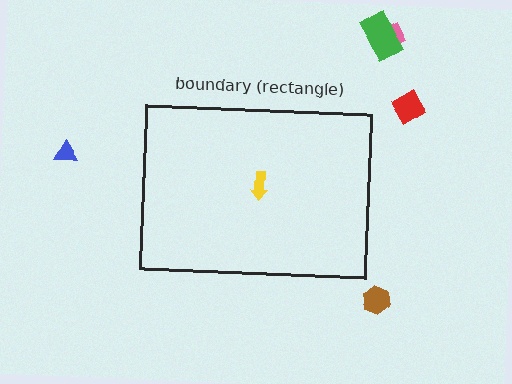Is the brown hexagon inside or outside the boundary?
Outside.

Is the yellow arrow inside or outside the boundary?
Inside.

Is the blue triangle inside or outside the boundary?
Outside.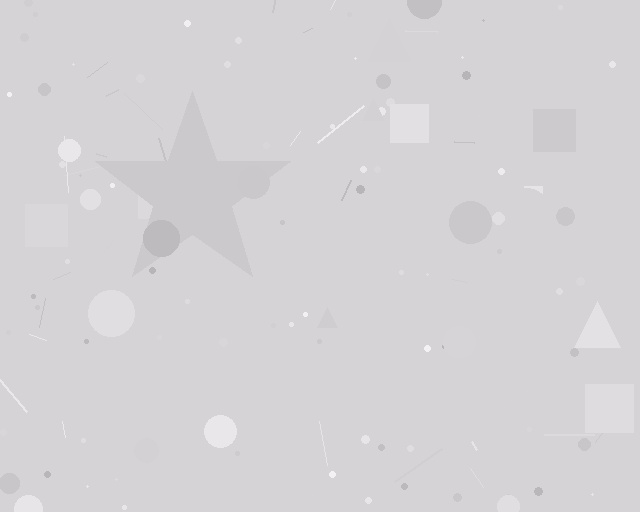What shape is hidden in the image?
A star is hidden in the image.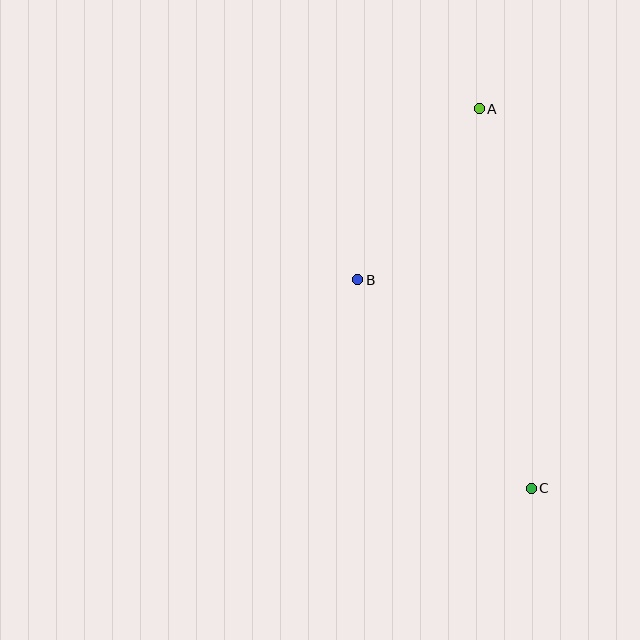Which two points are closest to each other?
Points A and B are closest to each other.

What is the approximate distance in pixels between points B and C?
The distance between B and C is approximately 271 pixels.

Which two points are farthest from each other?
Points A and C are farthest from each other.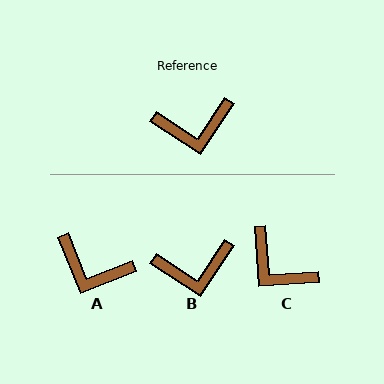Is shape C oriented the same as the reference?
No, it is off by about 53 degrees.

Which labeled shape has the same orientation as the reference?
B.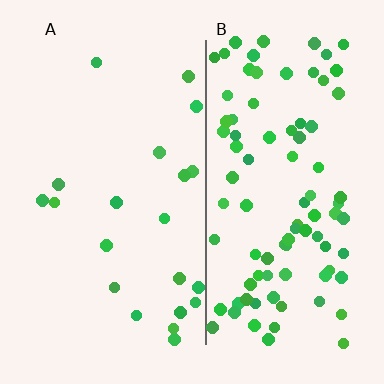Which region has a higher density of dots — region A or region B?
B (the right).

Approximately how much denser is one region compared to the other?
Approximately 4.4× — region B over region A.